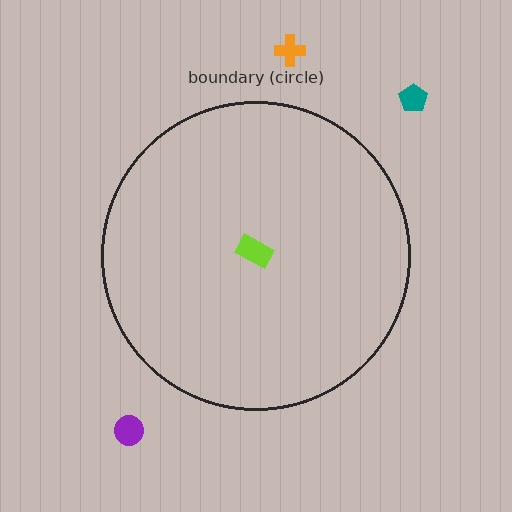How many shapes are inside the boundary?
1 inside, 3 outside.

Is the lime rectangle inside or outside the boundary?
Inside.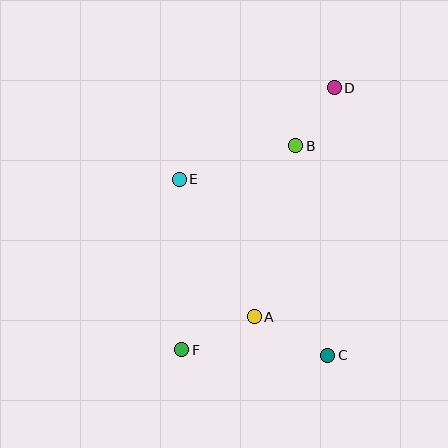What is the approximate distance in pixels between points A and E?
The distance between A and E is approximately 156 pixels.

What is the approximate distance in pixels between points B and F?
The distance between B and F is approximately 234 pixels.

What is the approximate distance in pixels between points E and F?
The distance between E and F is approximately 170 pixels.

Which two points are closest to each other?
Points B and D are closest to each other.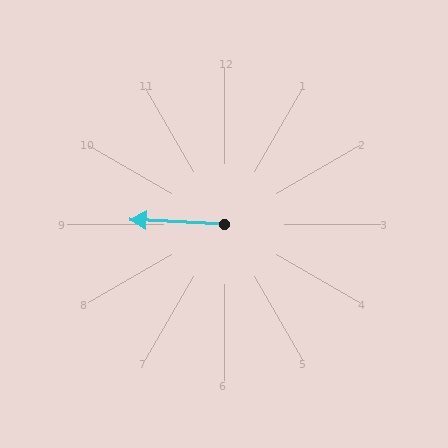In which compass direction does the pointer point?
West.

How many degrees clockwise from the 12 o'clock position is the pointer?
Approximately 273 degrees.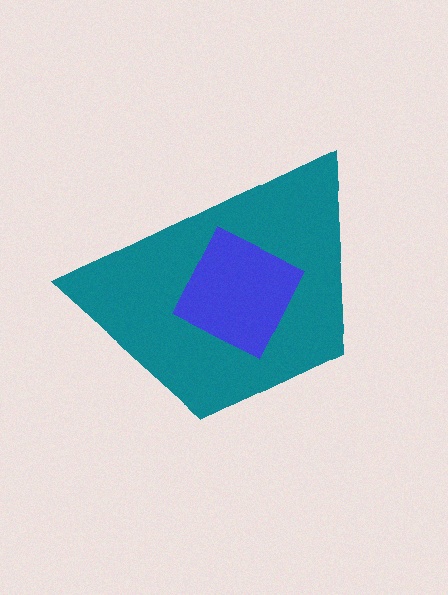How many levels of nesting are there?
2.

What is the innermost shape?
The blue square.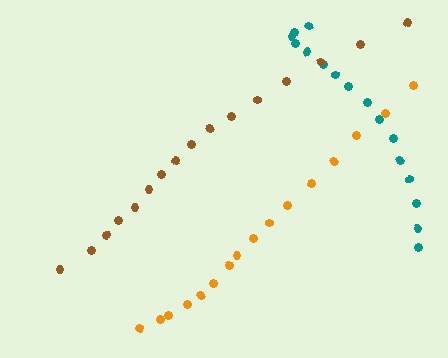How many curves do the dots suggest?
There are 3 distinct paths.